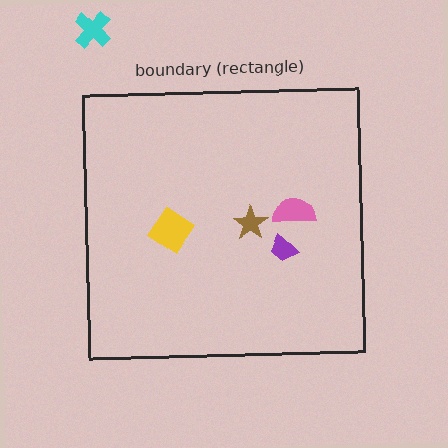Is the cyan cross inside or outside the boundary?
Outside.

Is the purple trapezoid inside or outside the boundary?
Inside.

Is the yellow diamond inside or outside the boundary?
Inside.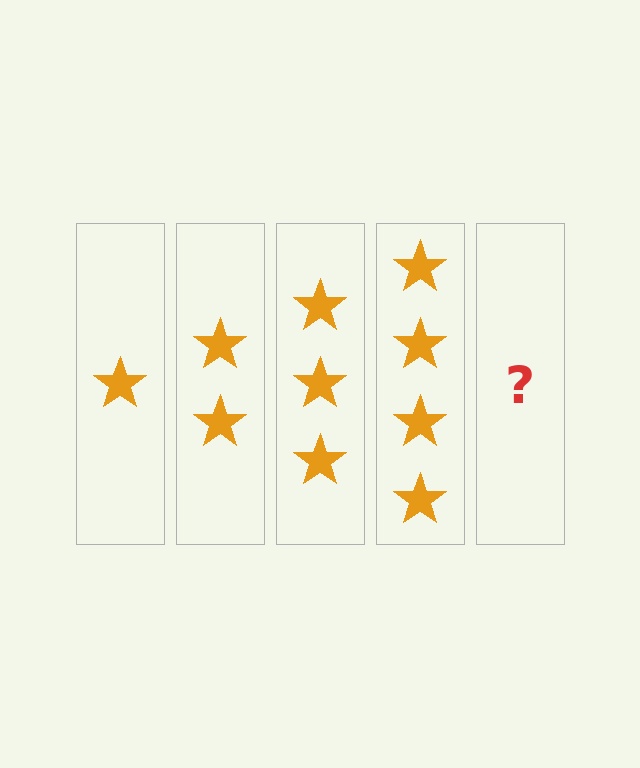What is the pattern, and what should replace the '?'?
The pattern is that each step adds one more star. The '?' should be 5 stars.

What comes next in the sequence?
The next element should be 5 stars.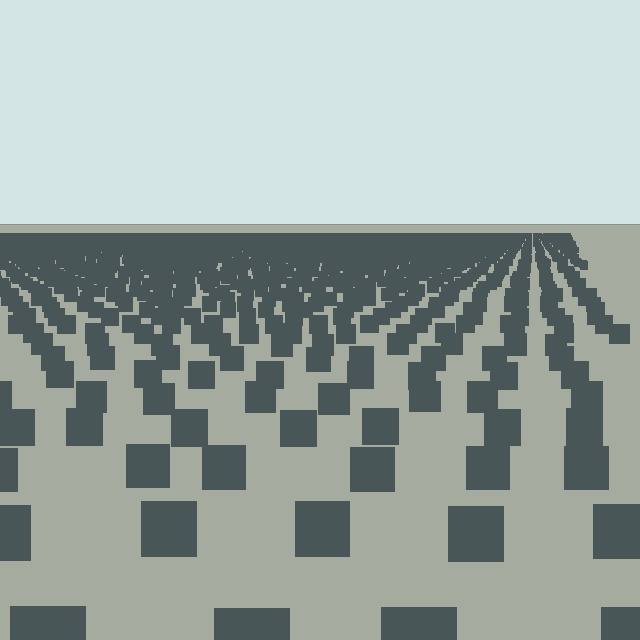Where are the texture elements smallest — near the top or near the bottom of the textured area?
Near the top.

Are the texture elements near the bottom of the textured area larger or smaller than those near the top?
Larger. Near the bottom, elements are closer to the viewer and appear at a bigger on-screen size.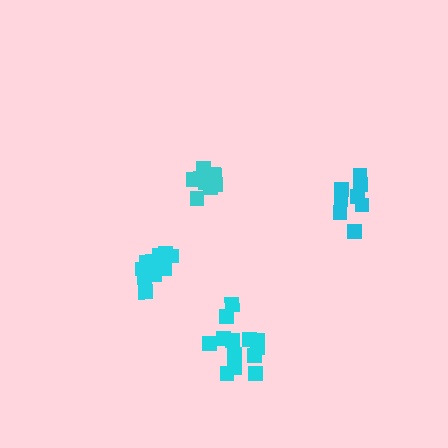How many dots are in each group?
Group 1: 8 dots, Group 2: 10 dots, Group 3: 13 dots, Group 4: 13 dots (44 total).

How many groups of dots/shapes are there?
There are 4 groups.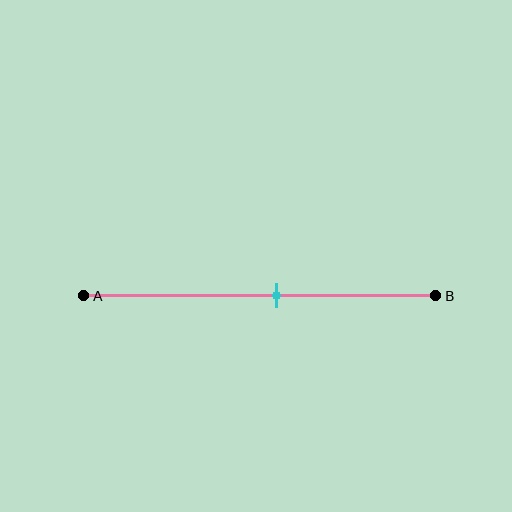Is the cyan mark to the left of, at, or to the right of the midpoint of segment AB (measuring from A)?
The cyan mark is to the right of the midpoint of segment AB.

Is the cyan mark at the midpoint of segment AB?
No, the mark is at about 55% from A, not at the 50% midpoint.